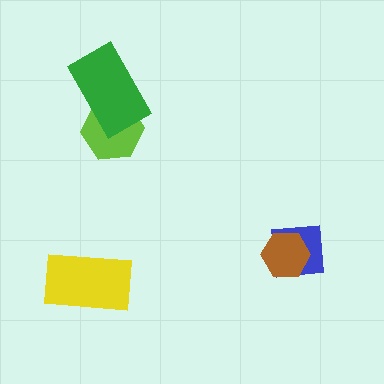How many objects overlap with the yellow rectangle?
0 objects overlap with the yellow rectangle.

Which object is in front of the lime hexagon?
The green rectangle is in front of the lime hexagon.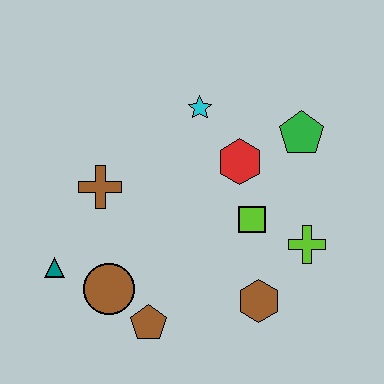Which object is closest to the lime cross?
The lime square is closest to the lime cross.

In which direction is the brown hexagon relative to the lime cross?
The brown hexagon is below the lime cross.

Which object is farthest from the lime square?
The teal triangle is farthest from the lime square.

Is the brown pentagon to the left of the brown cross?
No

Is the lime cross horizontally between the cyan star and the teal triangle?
No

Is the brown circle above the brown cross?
No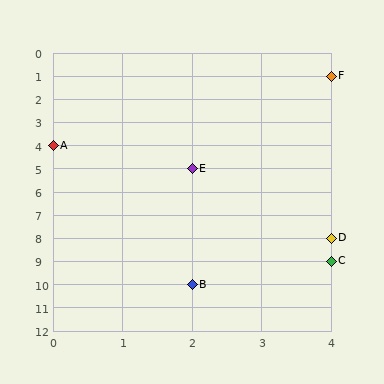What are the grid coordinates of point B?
Point B is at grid coordinates (2, 10).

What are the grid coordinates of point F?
Point F is at grid coordinates (4, 1).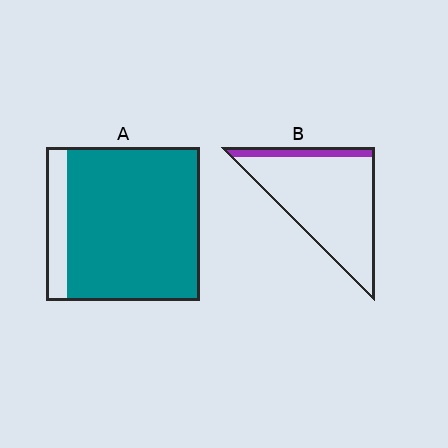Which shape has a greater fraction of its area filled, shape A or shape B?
Shape A.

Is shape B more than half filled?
No.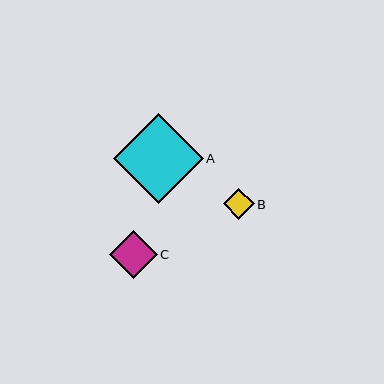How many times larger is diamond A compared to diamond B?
Diamond A is approximately 3.0 times the size of diamond B.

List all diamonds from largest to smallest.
From largest to smallest: A, C, B.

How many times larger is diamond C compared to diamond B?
Diamond C is approximately 1.6 times the size of diamond B.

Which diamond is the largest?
Diamond A is the largest with a size of approximately 90 pixels.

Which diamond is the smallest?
Diamond B is the smallest with a size of approximately 30 pixels.